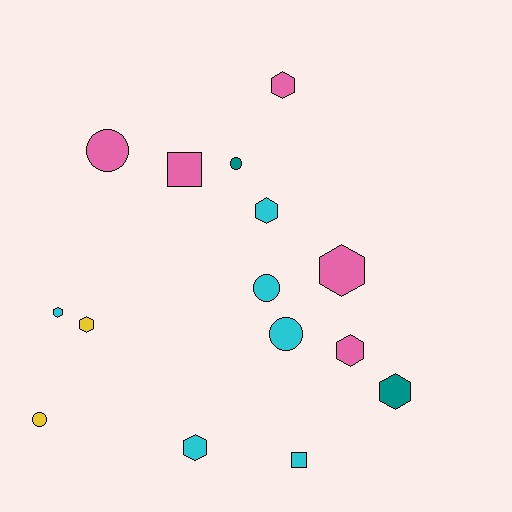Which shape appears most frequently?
Hexagon, with 8 objects.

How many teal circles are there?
There is 1 teal circle.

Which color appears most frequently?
Cyan, with 6 objects.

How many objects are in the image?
There are 15 objects.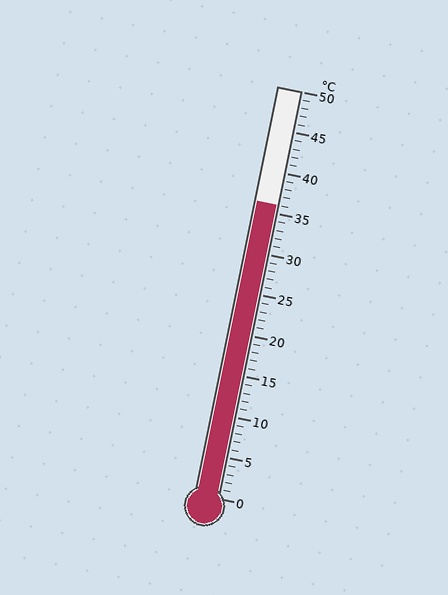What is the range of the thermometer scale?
The thermometer scale ranges from 0°C to 50°C.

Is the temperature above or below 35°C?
The temperature is above 35°C.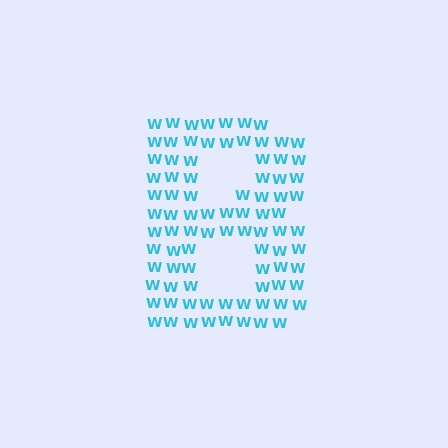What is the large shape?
The large shape is the letter B.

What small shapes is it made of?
It is made of small letter W's.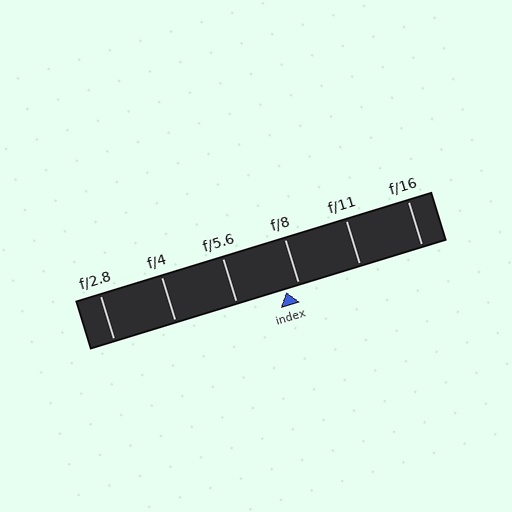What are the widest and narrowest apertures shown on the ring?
The widest aperture shown is f/2.8 and the narrowest is f/16.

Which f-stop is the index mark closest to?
The index mark is closest to f/8.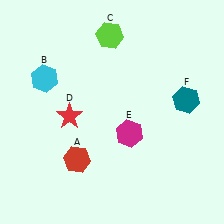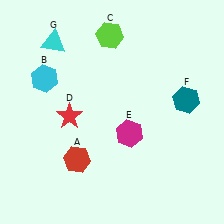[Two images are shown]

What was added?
A cyan triangle (G) was added in Image 2.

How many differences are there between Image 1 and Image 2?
There is 1 difference between the two images.